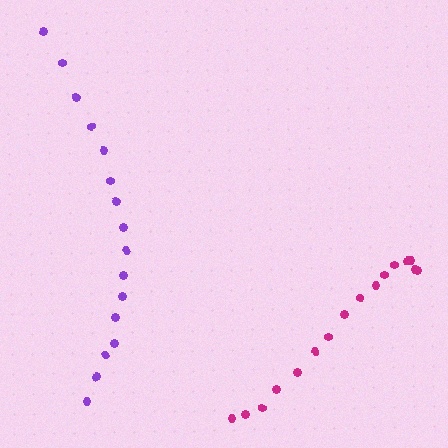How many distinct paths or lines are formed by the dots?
There are 2 distinct paths.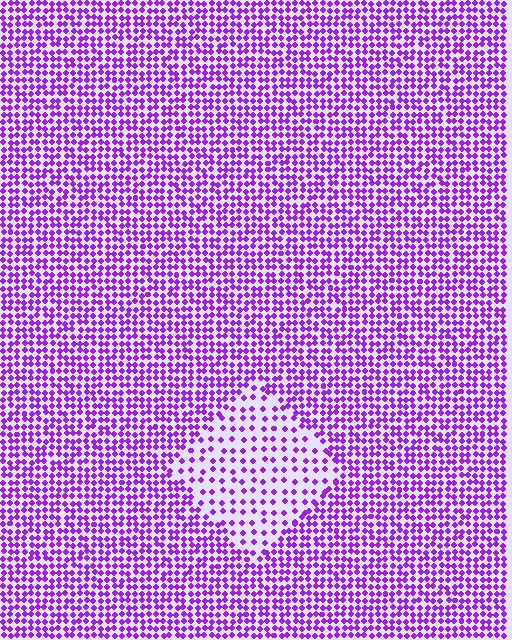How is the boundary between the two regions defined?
The boundary is defined by a change in element density (approximately 2.2x ratio). All elements are the same color, size, and shape.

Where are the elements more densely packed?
The elements are more densely packed outside the diamond boundary.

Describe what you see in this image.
The image contains small purple elements arranged at two different densities. A diamond-shaped region is visible where the elements are less densely packed than the surrounding area.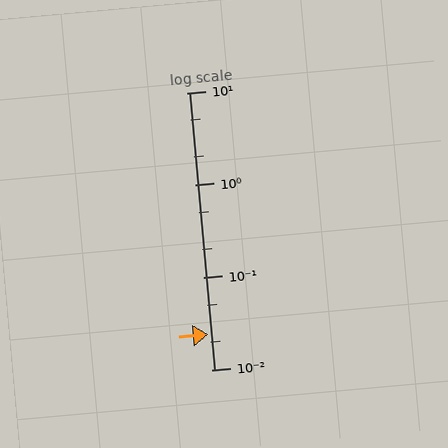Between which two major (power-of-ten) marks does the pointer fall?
The pointer is between 0.01 and 0.1.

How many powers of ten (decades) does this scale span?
The scale spans 3 decades, from 0.01 to 10.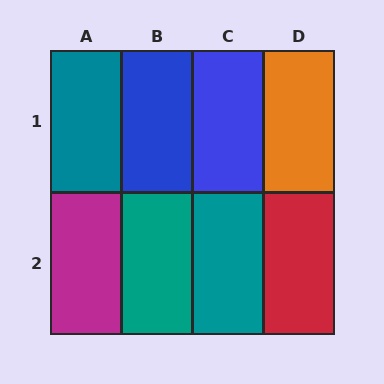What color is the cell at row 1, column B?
Blue.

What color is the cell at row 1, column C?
Blue.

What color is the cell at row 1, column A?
Teal.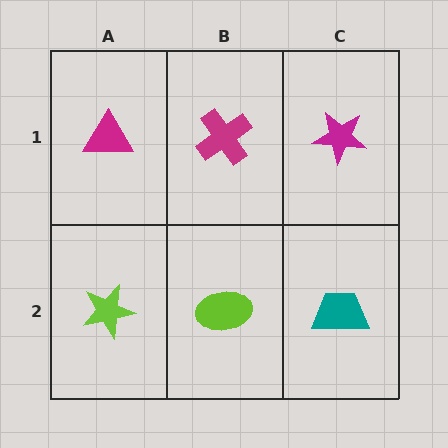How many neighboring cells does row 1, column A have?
2.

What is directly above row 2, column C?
A magenta star.